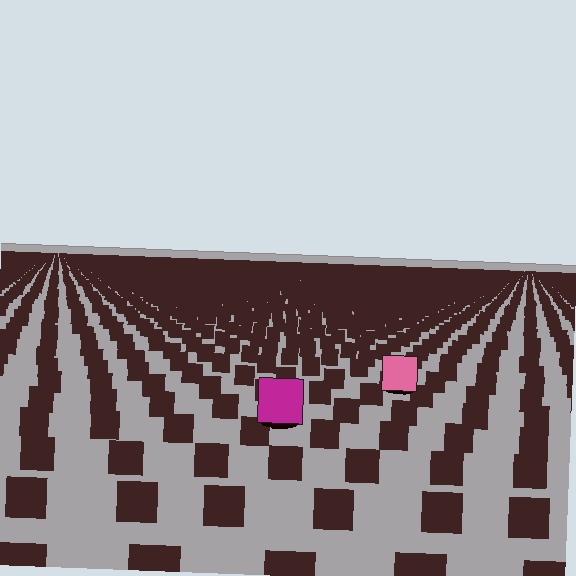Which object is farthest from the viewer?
The pink square is farthest from the viewer. It appears smaller and the ground texture around it is denser.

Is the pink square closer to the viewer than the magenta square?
No. The magenta square is closer — you can tell from the texture gradient: the ground texture is coarser near it.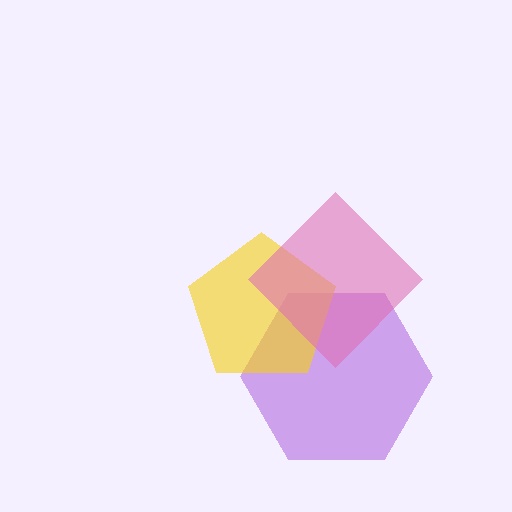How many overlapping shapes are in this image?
There are 3 overlapping shapes in the image.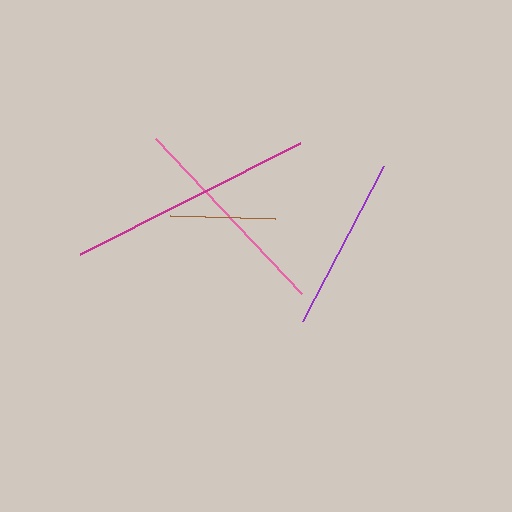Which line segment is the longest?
The magenta line is the longest at approximately 246 pixels.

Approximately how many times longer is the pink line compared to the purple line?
The pink line is approximately 1.2 times the length of the purple line.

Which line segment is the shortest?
The brown line is the shortest at approximately 105 pixels.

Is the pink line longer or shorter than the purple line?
The pink line is longer than the purple line.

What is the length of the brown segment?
The brown segment is approximately 105 pixels long.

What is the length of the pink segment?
The pink segment is approximately 214 pixels long.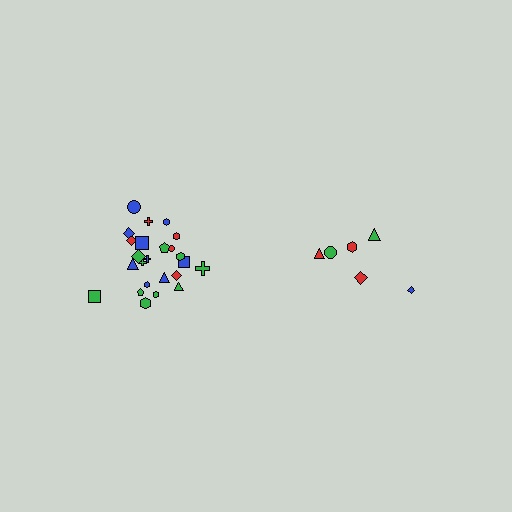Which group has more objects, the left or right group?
The left group.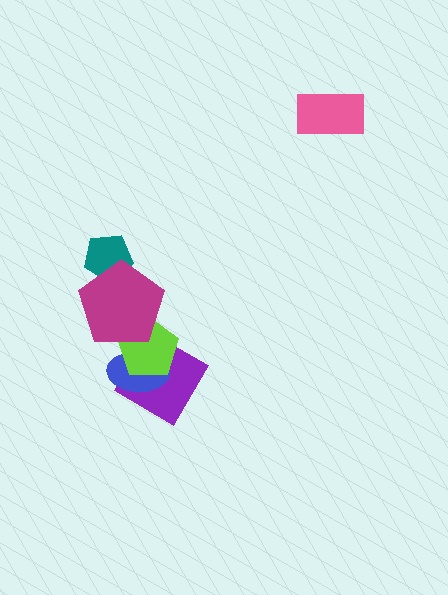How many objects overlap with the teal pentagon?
1 object overlaps with the teal pentagon.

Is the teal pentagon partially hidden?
Yes, it is partially covered by another shape.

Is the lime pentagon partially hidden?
Yes, it is partially covered by another shape.